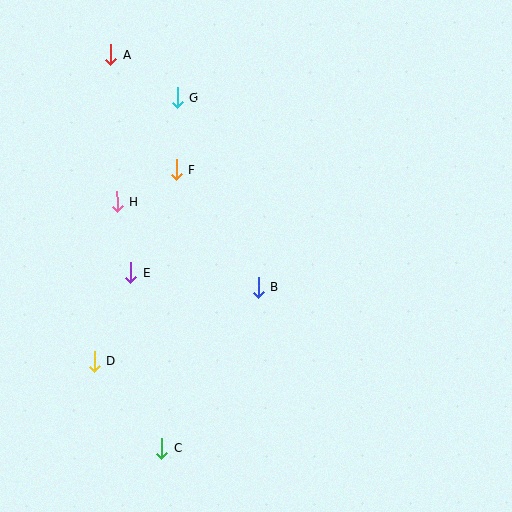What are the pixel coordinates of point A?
Point A is at (111, 55).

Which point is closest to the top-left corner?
Point A is closest to the top-left corner.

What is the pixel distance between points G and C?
The distance between G and C is 351 pixels.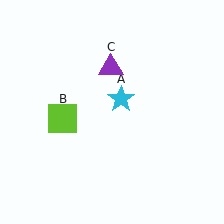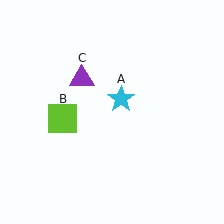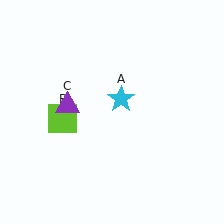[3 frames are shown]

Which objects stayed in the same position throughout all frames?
Cyan star (object A) and lime square (object B) remained stationary.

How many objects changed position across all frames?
1 object changed position: purple triangle (object C).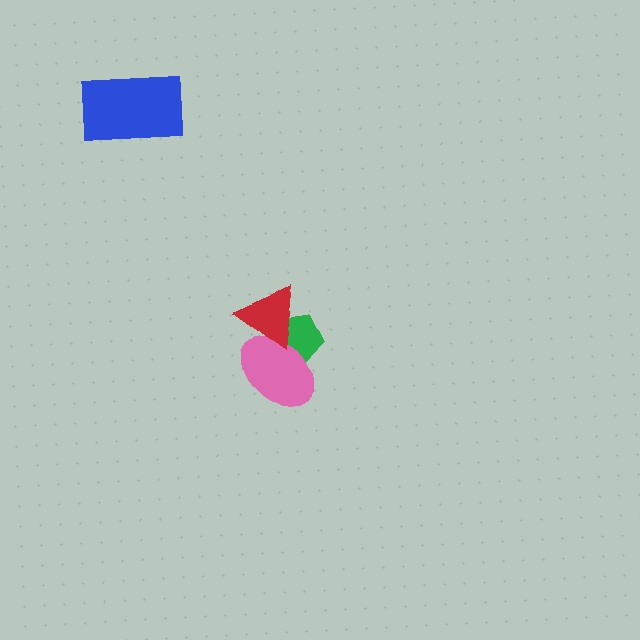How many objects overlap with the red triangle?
2 objects overlap with the red triangle.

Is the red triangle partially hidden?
No, no other shape covers it.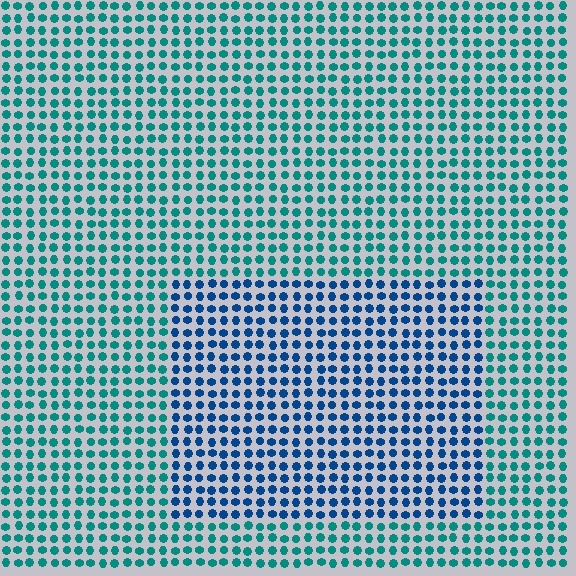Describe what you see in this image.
The image is filled with small teal elements in a uniform arrangement. A rectangle-shaped region is visible where the elements are tinted to a slightly different hue, forming a subtle color boundary.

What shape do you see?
I see a rectangle.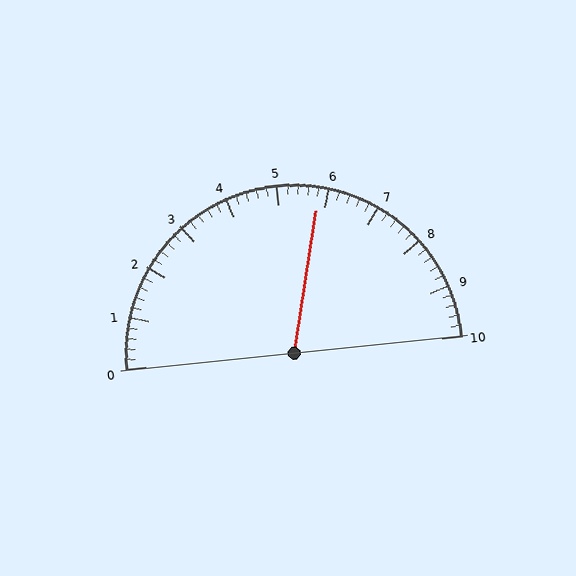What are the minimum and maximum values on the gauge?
The gauge ranges from 0 to 10.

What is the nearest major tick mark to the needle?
The nearest major tick mark is 6.